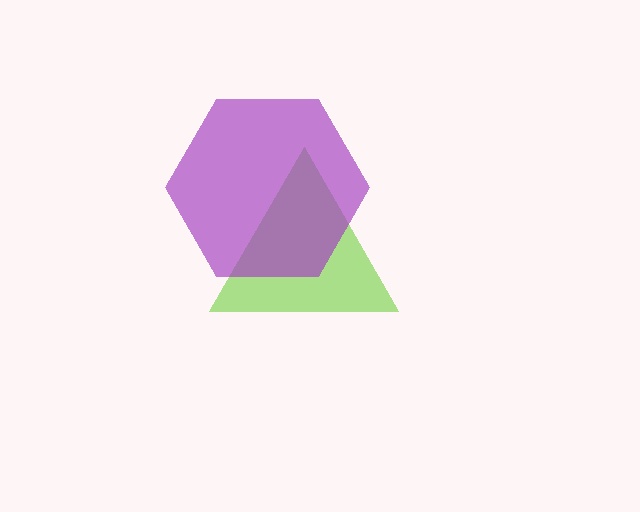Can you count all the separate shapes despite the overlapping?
Yes, there are 2 separate shapes.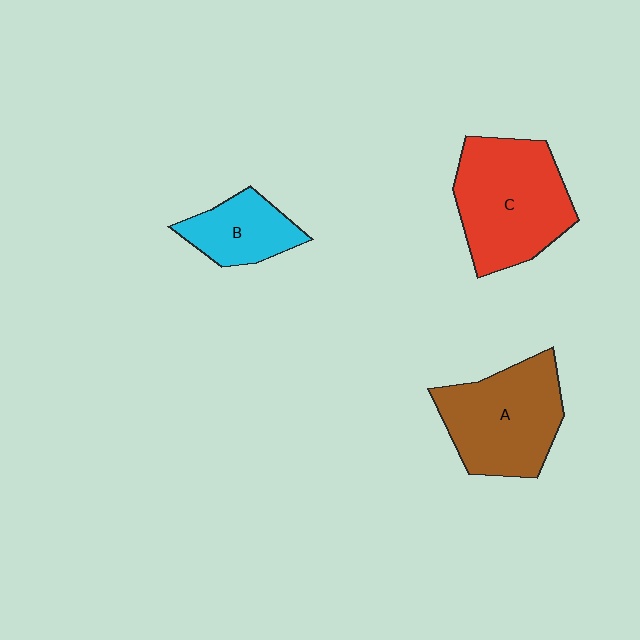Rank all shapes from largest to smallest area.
From largest to smallest: C (red), A (brown), B (cyan).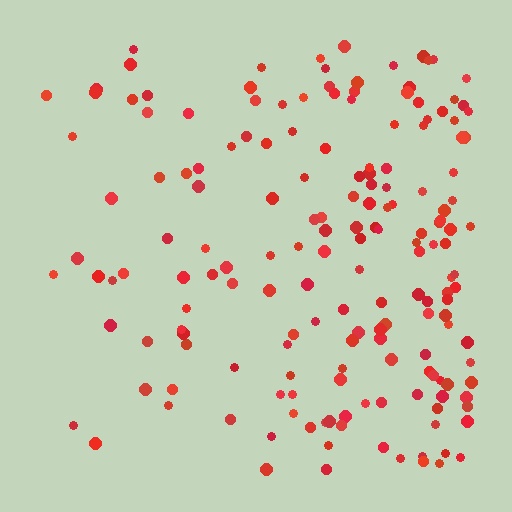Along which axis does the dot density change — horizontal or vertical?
Horizontal.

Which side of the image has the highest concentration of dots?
The right.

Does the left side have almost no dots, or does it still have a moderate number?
Still a moderate number, just noticeably fewer than the right.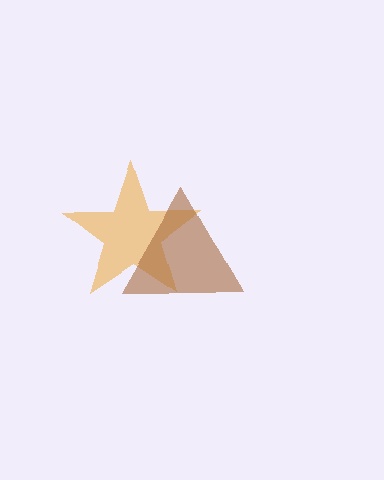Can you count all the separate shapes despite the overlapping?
Yes, there are 2 separate shapes.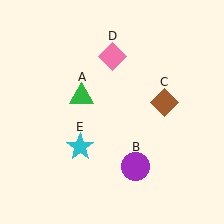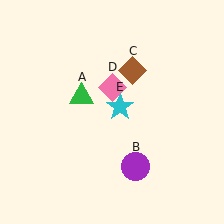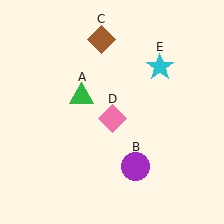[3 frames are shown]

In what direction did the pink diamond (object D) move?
The pink diamond (object D) moved down.